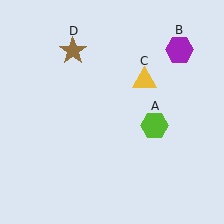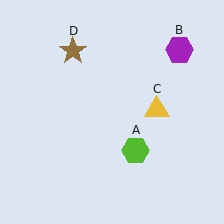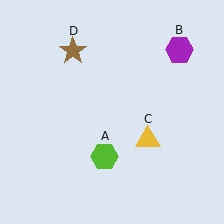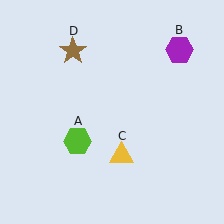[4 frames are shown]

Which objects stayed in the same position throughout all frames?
Purple hexagon (object B) and brown star (object D) remained stationary.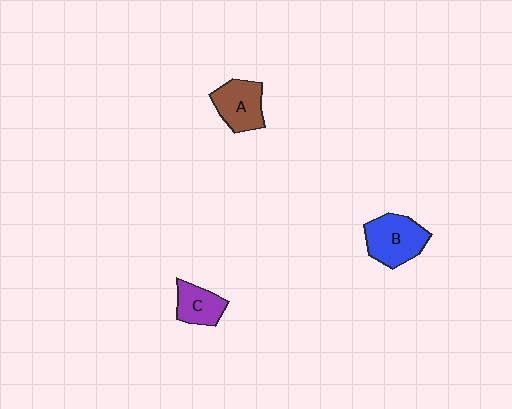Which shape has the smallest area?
Shape C (purple).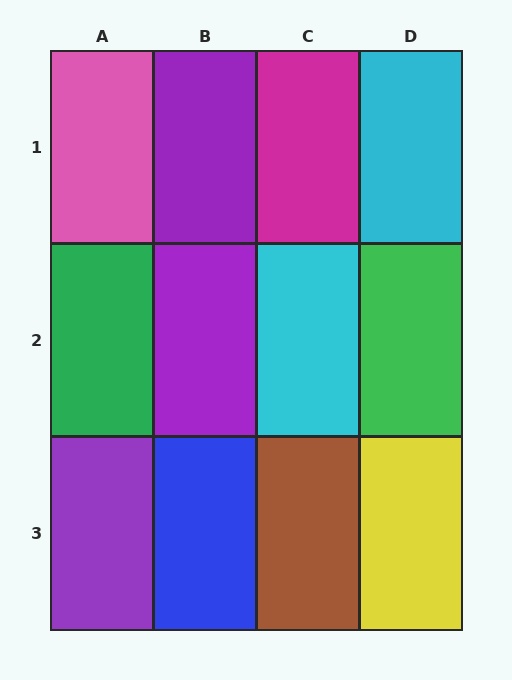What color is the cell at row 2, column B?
Purple.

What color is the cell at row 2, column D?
Green.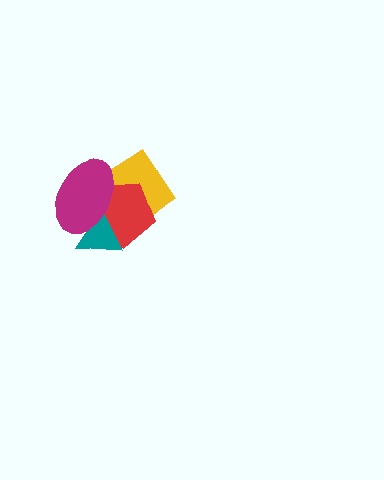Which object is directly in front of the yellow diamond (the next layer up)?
The red pentagon is directly in front of the yellow diamond.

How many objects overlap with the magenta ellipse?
3 objects overlap with the magenta ellipse.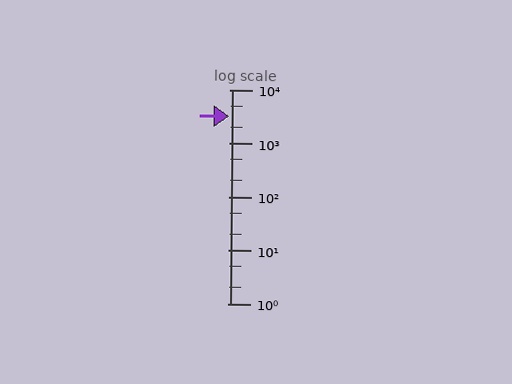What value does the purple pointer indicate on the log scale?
The pointer indicates approximately 3200.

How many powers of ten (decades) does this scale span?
The scale spans 4 decades, from 1 to 10000.